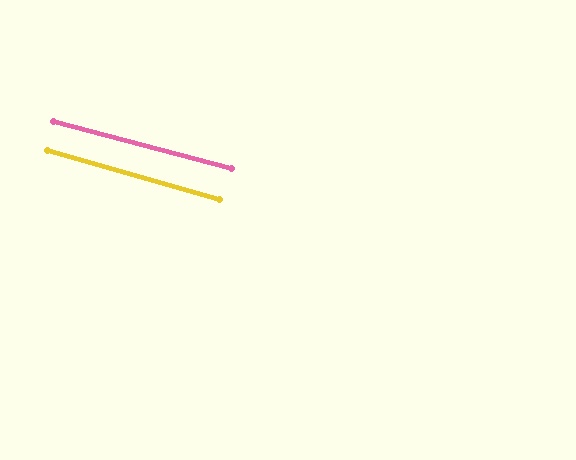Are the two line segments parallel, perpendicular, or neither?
Parallel — their directions differ by only 1.1°.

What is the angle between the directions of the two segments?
Approximately 1 degree.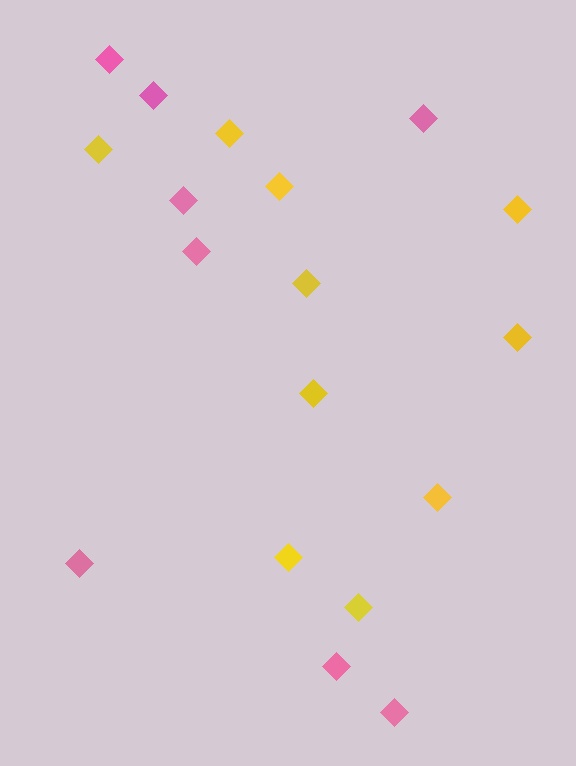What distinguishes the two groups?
There are 2 groups: one group of yellow diamonds (10) and one group of pink diamonds (8).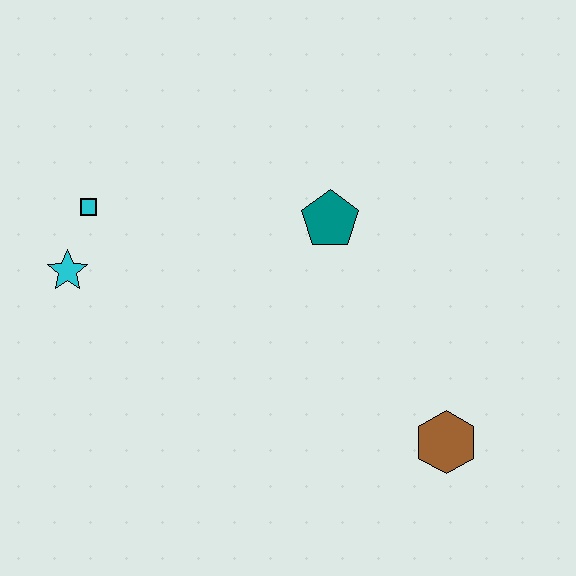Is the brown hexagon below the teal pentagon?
Yes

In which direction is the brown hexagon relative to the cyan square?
The brown hexagon is to the right of the cyan square.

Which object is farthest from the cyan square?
The brown hexagon is farthest from the cyan square.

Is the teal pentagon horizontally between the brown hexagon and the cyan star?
Yes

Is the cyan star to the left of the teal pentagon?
Yes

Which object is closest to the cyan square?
The cyan star is closest to the cyan square.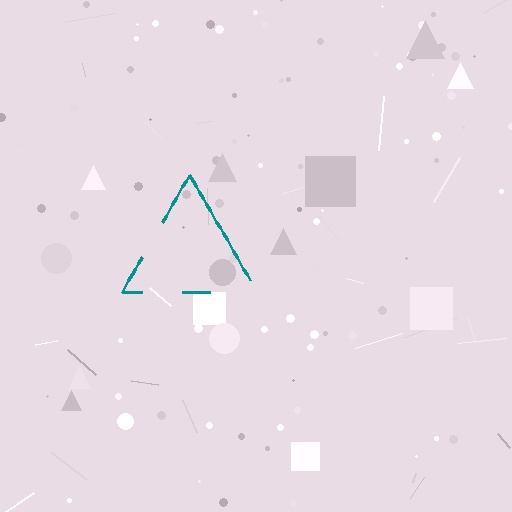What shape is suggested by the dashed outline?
The dashed outline suggests a triangle.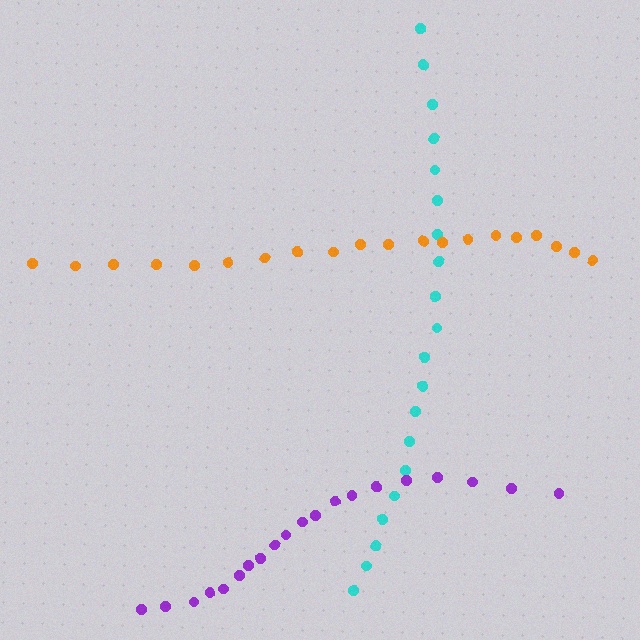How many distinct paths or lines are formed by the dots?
There are 3 distinct paths.